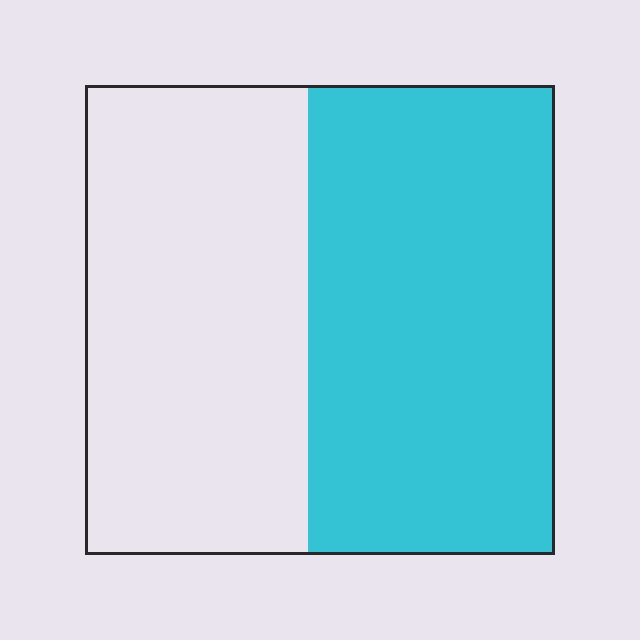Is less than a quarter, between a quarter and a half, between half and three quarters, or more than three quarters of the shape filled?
Between half and three quarters.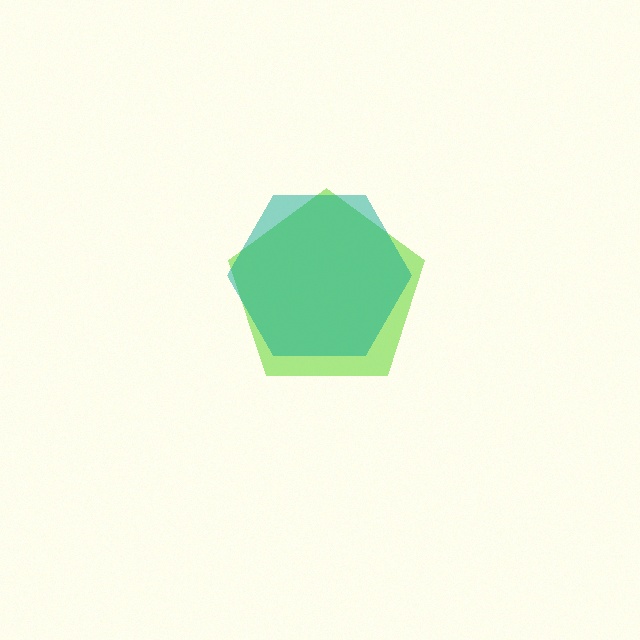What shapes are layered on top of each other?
The layered shapes are: a lime pentagon, a teal hexagon.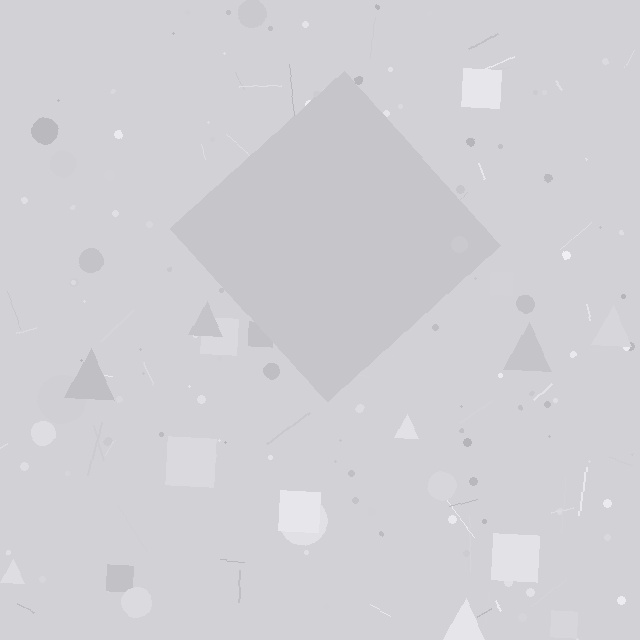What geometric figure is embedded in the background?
A diamond is embedded in the background.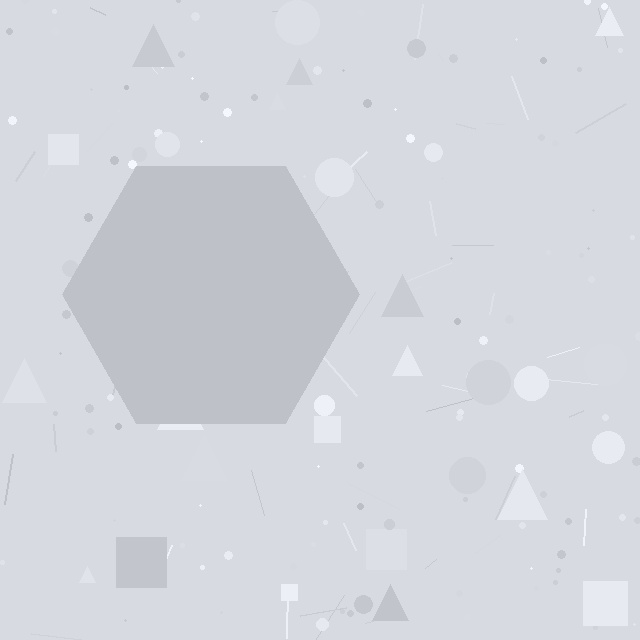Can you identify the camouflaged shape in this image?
The camouflaged shape is a hexagon.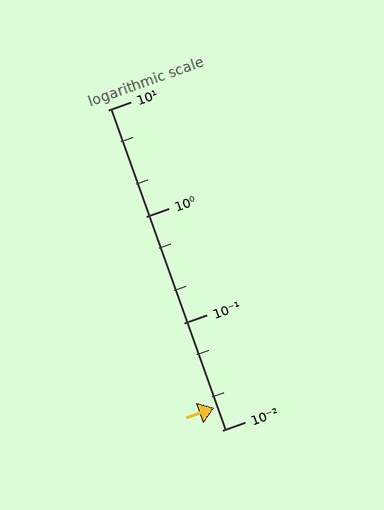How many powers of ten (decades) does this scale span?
The scale spans 3 decades, from 0.01 to 10.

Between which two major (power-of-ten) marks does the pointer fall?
The pointer is between 0.01 and 0.1.